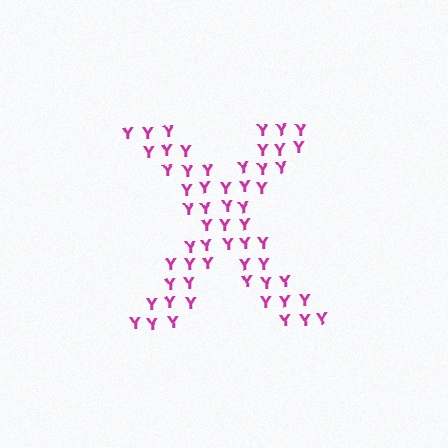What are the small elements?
The small elements are letter Y's.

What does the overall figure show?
The overall figure shows the letter X.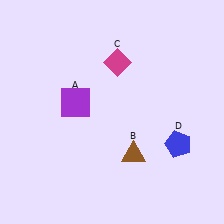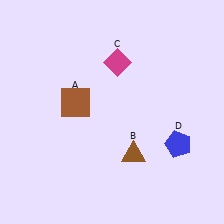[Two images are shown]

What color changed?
The square (A) changed from purple in Image 1 to brown in Image 2.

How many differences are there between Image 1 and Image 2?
There is 1 difference between the two images.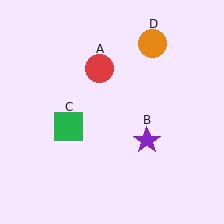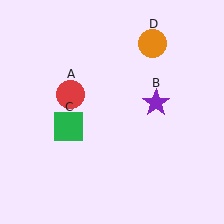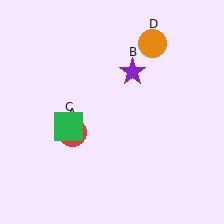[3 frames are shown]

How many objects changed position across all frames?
2 objects changed position: red circle (object A), purple star (object B).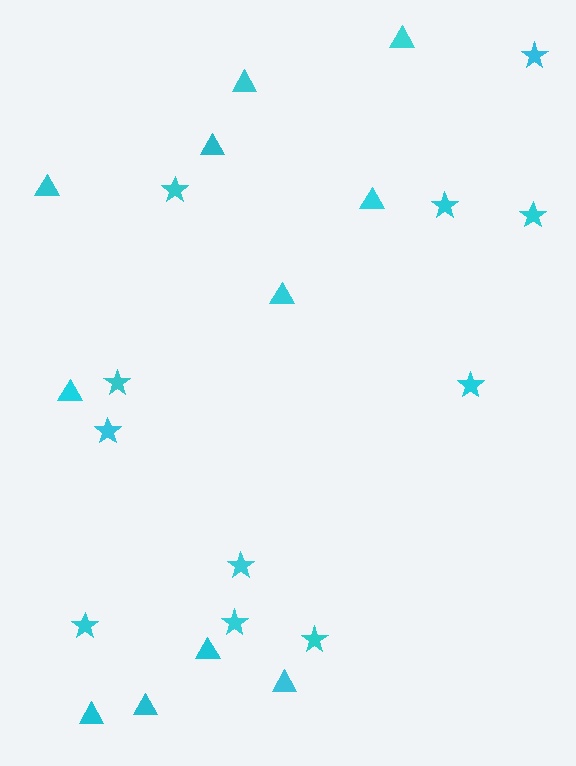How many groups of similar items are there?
There are 2 groups: one group of triangles (11) and one group of stars (11).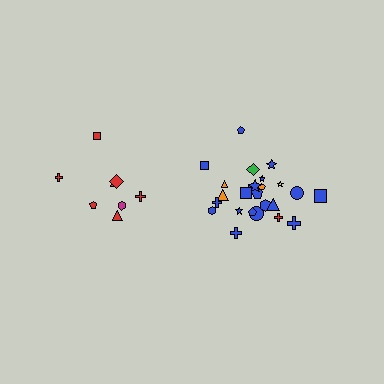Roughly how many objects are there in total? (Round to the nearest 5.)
Roughly 35 objects in total.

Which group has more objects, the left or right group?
The right group.